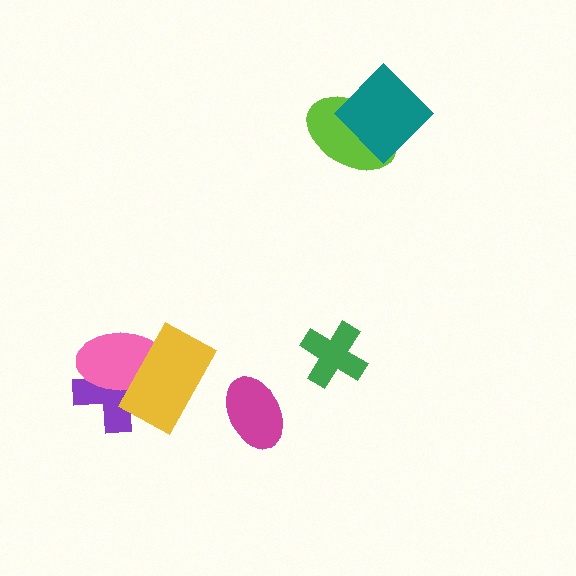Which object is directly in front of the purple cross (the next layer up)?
The pink ellipse is directly in front of the purple cross.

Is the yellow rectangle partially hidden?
No, no other shape covers it.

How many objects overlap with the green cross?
0 objects overlap with the green cross.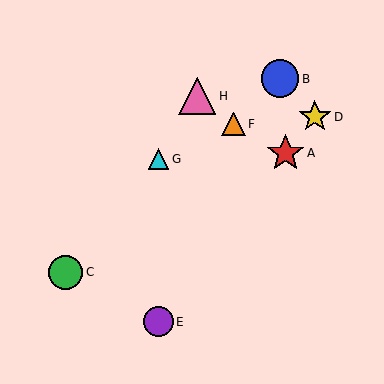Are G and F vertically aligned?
No, G is at x≈158 and F is at x≈233.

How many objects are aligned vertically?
2 objects (E, G) are aligned vertically.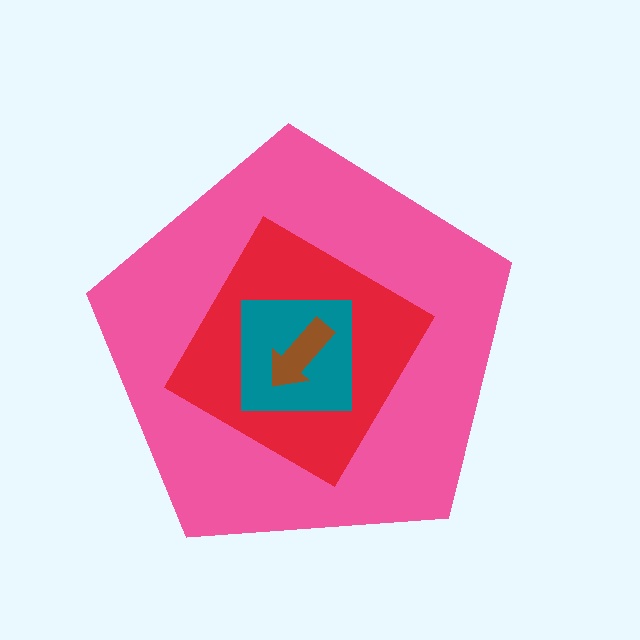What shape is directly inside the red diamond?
The teal square.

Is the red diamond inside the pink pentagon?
Yes.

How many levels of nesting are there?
4.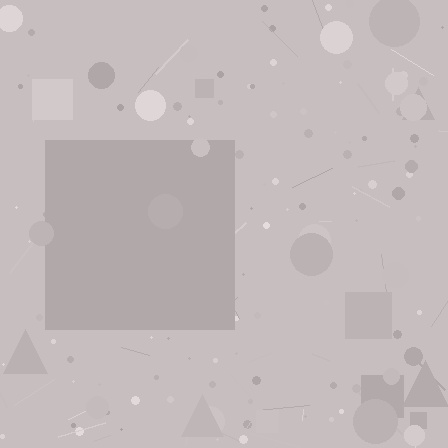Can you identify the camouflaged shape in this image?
The camouflaged shape is a square.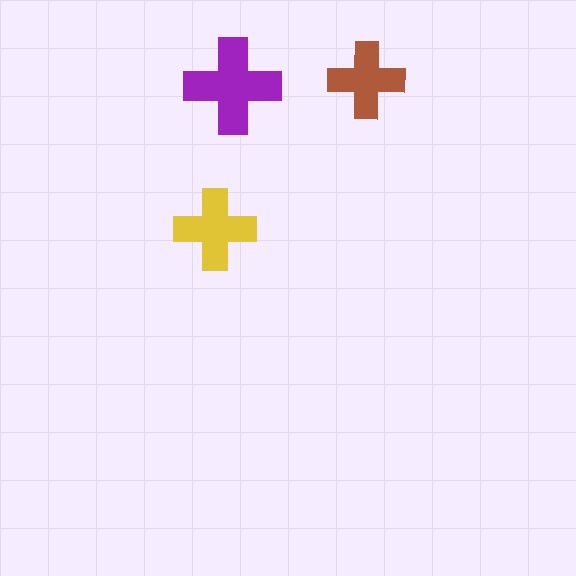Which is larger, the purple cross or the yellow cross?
The purple one.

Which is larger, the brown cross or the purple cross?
The purple one.